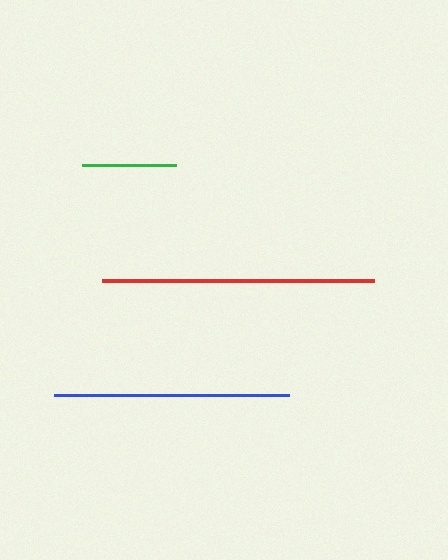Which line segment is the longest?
The red line is the longest at approximately 271 pixels.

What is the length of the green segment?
The green segment is approximately 94 pixels long.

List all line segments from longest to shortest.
From longest to shortest: red, blue, green.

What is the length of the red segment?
The red segment is approximately 271 pixels long.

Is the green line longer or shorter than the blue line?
The blue line is longer than the green line.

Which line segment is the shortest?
The green line is the shortest at approximately 94 pixels.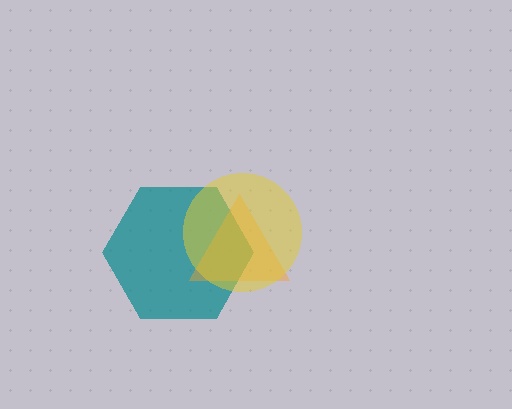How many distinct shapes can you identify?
There are 3 distinct shapes: a teal hexagon, an orange triangle, a yellow circle.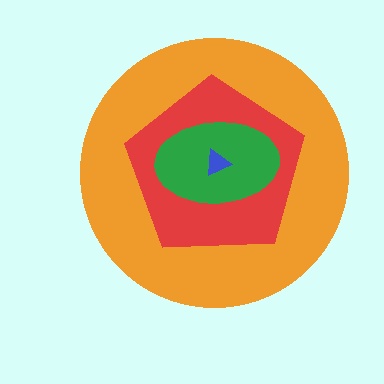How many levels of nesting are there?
4.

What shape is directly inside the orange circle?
The red pentagon.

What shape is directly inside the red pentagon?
The green ellipse.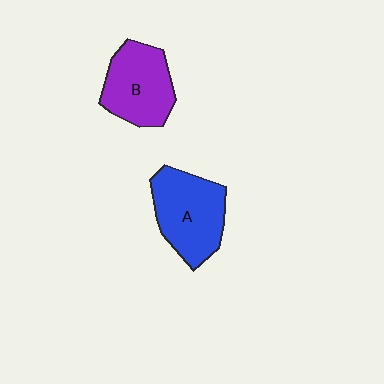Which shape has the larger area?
Shape A (blue).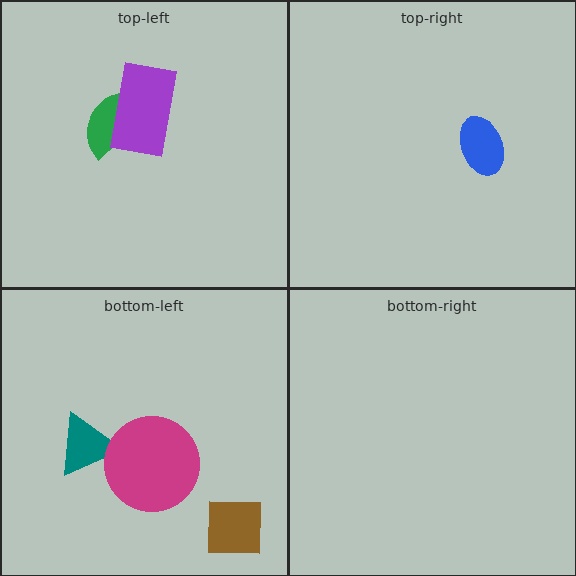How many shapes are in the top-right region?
1.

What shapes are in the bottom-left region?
The teal triangle, the brown square, the magenta circle.